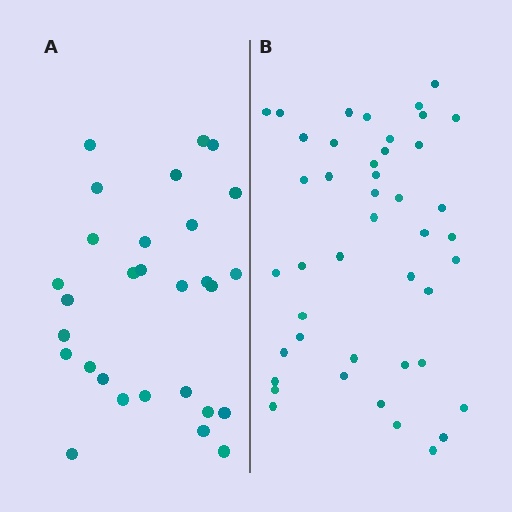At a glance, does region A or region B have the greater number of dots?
Region B (the right region) has more dots.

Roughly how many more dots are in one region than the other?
Region B has approximately 15 more dots than region A.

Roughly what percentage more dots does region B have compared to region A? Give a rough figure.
About 50% more.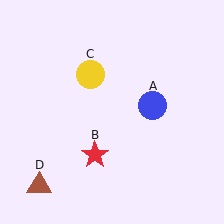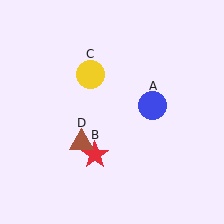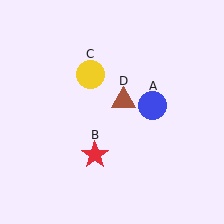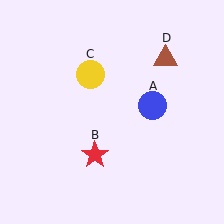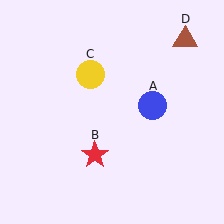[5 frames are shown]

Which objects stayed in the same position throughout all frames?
Blue circle (object A) and red star (object B) and yellow circle (object C) remained stationary.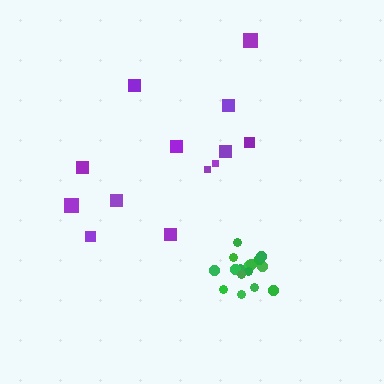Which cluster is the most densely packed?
Green.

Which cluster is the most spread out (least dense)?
Purple.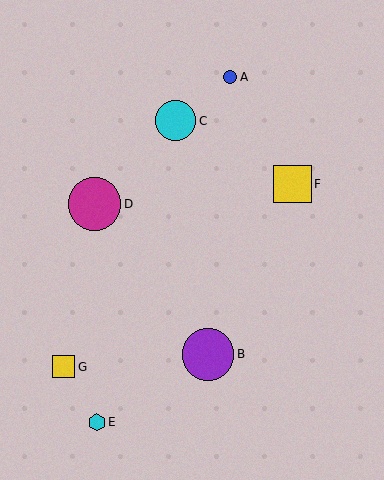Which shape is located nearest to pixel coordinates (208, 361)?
The purple circle (labeled B) at (208, 354) is nearest to that location.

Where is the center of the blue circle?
The center of the blue circle is at (230, 77).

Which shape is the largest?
The magenta circle (labeled D) is the largest.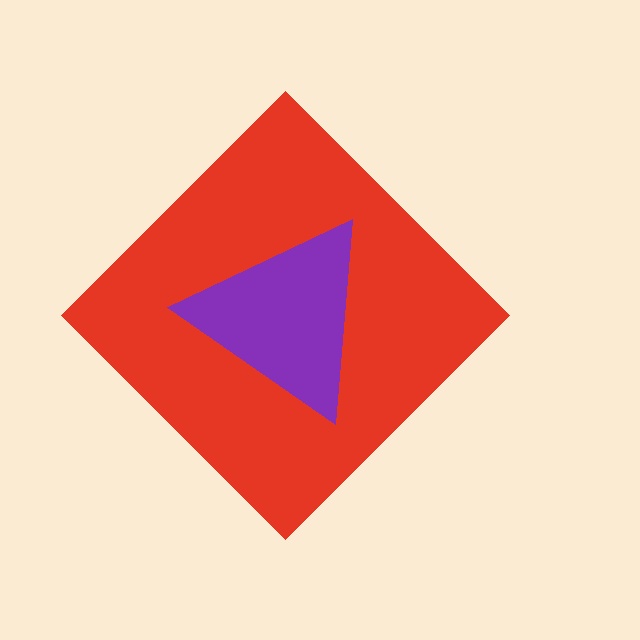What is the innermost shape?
The purple triangle.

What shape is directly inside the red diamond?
The purple triangle.